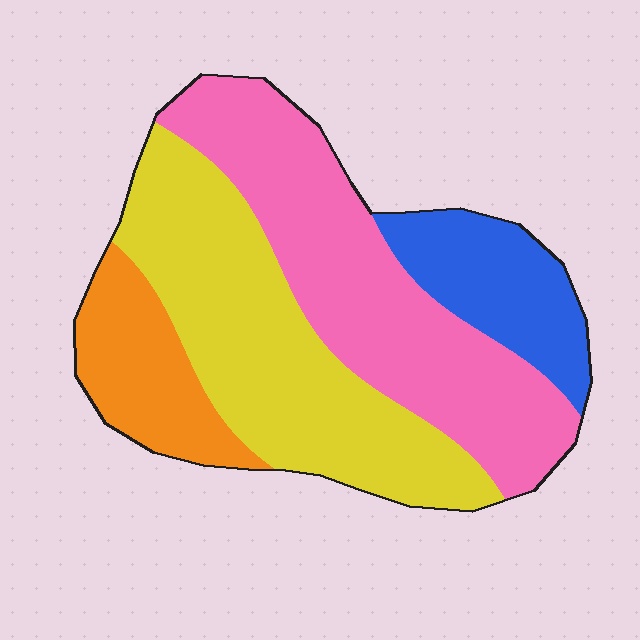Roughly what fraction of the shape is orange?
Orange takes up less than a quarter of the shape.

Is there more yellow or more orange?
Yellow.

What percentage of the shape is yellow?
Yellow takes up about three eighths (3/8) of the shape.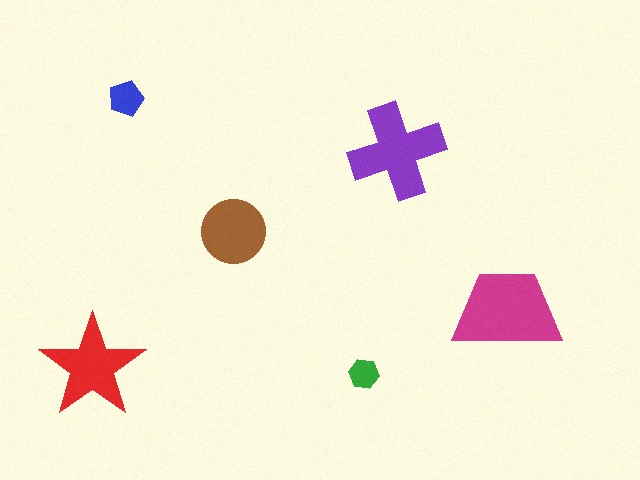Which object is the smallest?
The green hexagon.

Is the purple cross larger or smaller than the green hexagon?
Larger.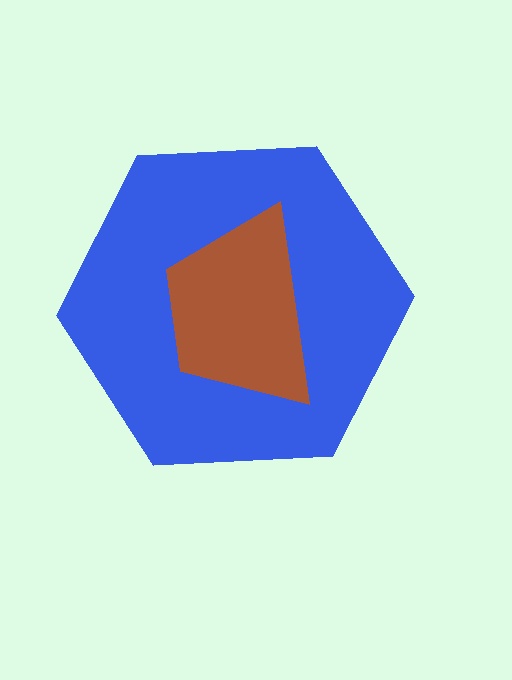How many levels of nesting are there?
2.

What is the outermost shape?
The blue hexagon.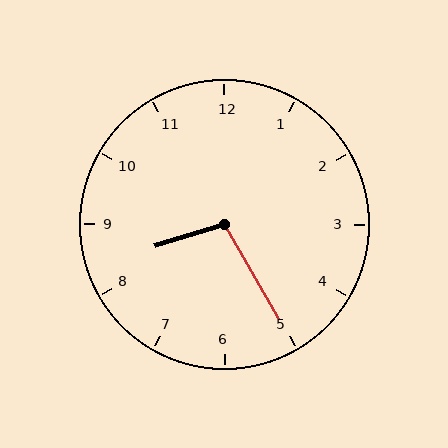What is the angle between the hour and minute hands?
Approximately 102 degrees.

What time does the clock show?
8:25.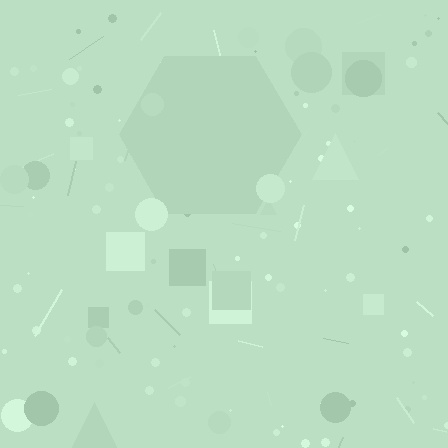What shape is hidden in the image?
A hexagon is hidden in the image.